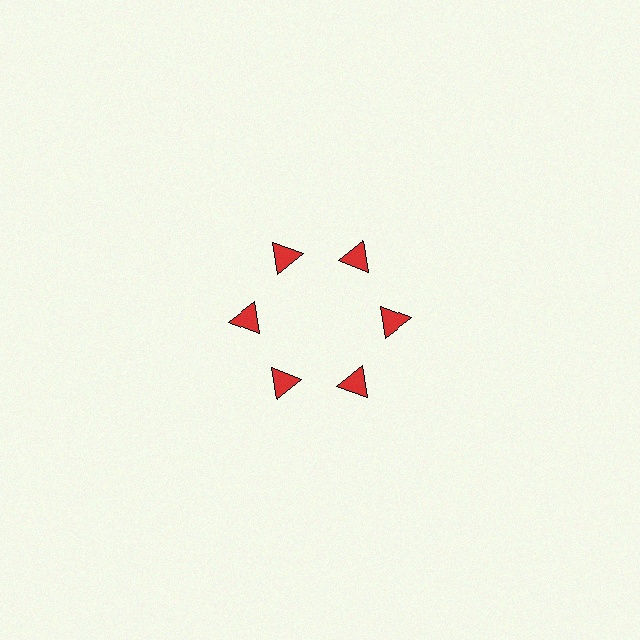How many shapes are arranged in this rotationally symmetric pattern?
There are 6 shapes, arranged in 6 groups of 1.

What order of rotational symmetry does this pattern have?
This pattern has 6-fold rotational symmetry.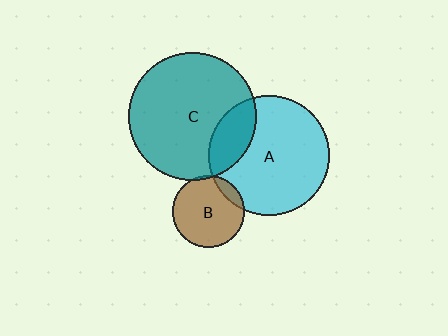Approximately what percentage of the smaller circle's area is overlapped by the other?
Approximately 20%.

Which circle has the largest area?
Circle C (teal).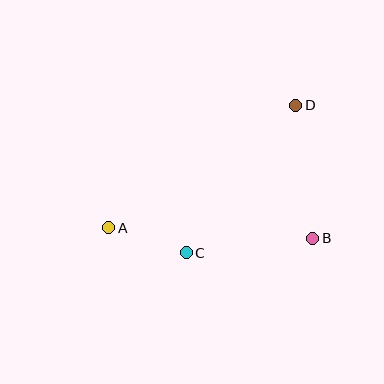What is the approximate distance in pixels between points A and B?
The distance between A and B is approximately 204 pixels.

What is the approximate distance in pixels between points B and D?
The distance between B and D is approximately 134 pixels.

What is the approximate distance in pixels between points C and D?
The distance between C and D is approximately 184 pixels.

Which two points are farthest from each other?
Points A and D are farthest from each other.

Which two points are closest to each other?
Points A and C are closest to each other.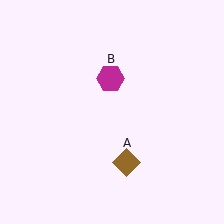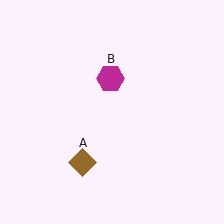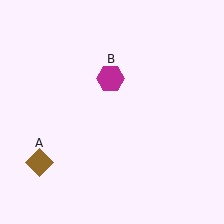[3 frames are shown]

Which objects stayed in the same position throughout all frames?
Magenta hexagon (object B) remained stationary.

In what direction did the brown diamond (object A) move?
The brown diamond (object A) moved left.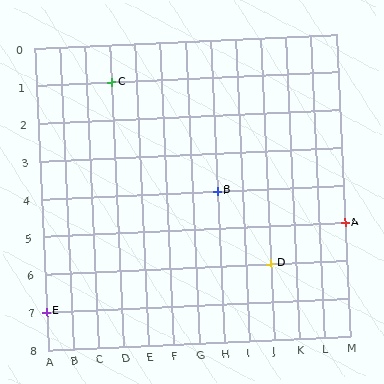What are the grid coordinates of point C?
Point C is at grid coordinates (D, 1).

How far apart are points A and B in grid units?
Points A and B are 5 columns and 1 row apart (about 5.1 grid units diagonally).